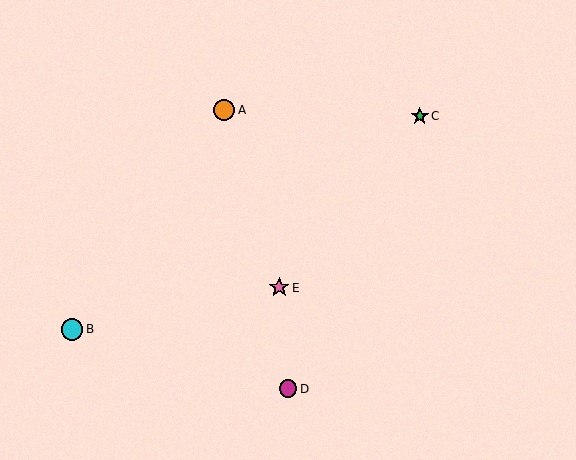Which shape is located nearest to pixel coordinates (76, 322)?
The cyan circle (labeled B) at (72, 329) is nearest to that location.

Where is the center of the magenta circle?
The center of the magenta circle is at (288, 389).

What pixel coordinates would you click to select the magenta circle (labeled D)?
Click at (288, 389) to select the magenta circle D.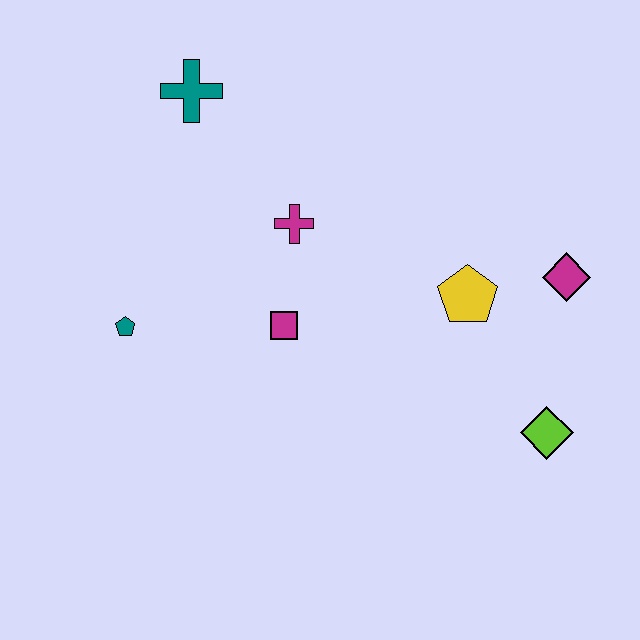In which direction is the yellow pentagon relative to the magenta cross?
The yellow pentagon is to the right of the magenta cross.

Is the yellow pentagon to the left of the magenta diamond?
Yes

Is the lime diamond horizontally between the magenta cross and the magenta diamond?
Yes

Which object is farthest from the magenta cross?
The lime diamond is farthest from the magenta cross.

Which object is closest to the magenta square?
The magenta cross is closest to the magenta square.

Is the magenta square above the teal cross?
No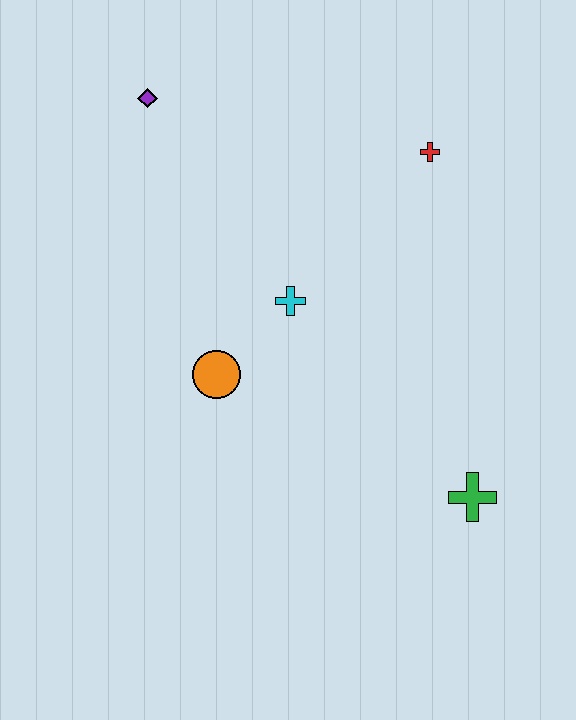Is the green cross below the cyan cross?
Yes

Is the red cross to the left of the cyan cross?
No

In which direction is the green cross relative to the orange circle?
The green cross is to the right of the orange circle.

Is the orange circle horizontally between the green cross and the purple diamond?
Yes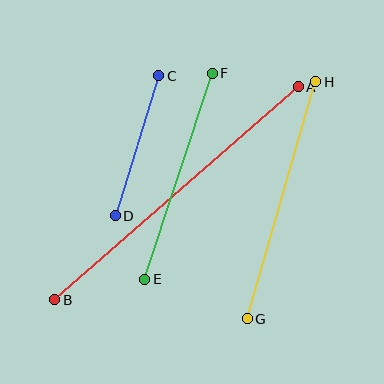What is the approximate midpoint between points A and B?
The midpoint is at approximately (177, 193) pixels.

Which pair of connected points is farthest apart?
Points A and B are farthest apart.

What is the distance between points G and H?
The distance is approximately 246 pixels.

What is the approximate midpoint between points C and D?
The midpoint is at approximately (137, 146) pixels.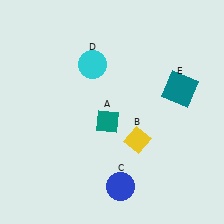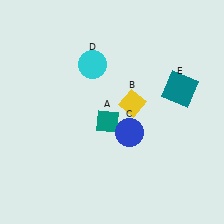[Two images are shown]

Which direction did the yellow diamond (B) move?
The yellow diamond (B) moved up.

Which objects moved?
The objects that moved are: the yellow diamond (B), the blue circle (C).